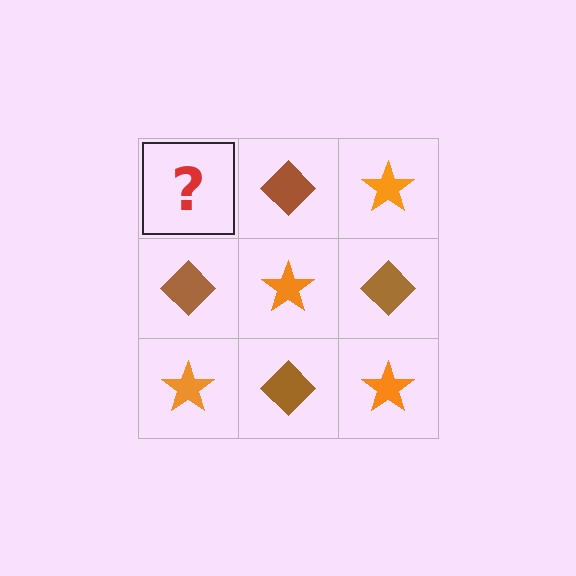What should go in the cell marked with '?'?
The missing cell should contain an orange star.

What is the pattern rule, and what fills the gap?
The rule is that it alternates orange star and brown diamond in a checkerboard pattern. The gap should be filled with an orange star.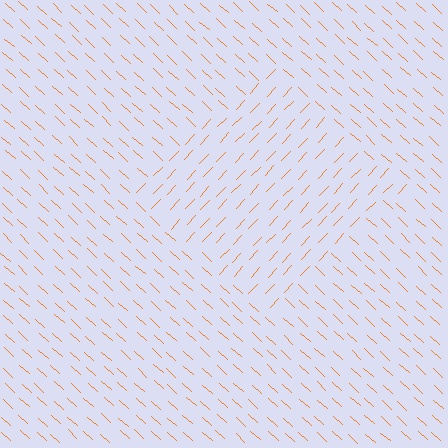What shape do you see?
I see a diamond.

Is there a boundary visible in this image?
Yes, there is a texture boundary formed by a change in line orientation.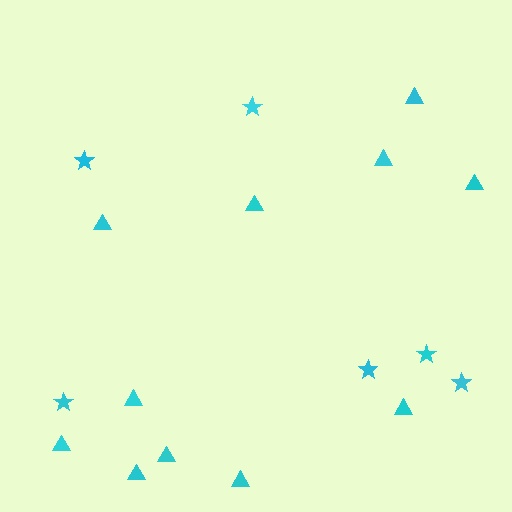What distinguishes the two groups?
There are 2 groups: one group of stars (6) and one group of triangles (11).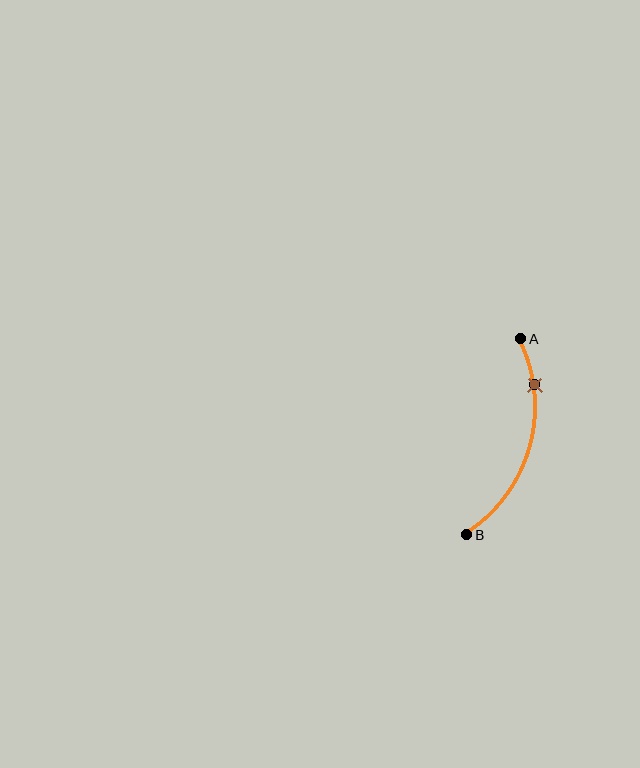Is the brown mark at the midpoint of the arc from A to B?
No. The brown mark lies on the arc but is closer to endpoint A. The arc midpoint would be at the point on the curve equidistant along the arc from both A and B.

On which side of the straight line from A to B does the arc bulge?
The arc bulges to the right of the straight line connecting A and B.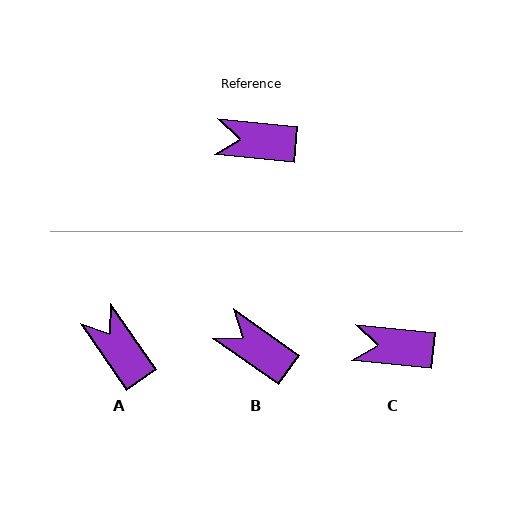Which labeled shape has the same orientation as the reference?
C.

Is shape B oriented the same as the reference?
No, it is off by about 29 degrees.